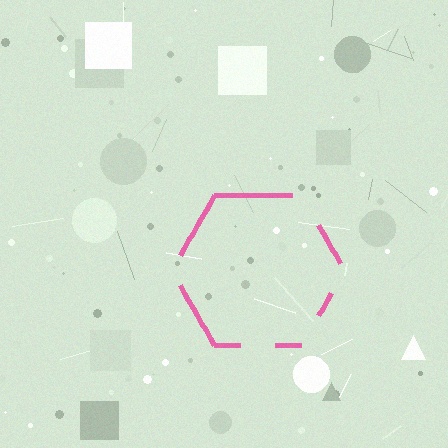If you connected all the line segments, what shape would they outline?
They would outline a hexagon.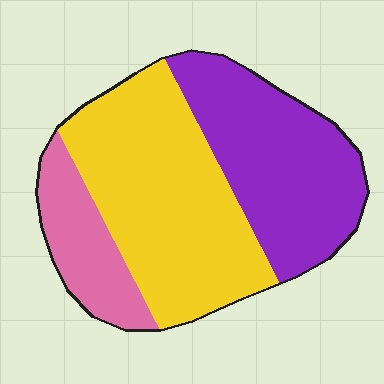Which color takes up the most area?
Yellow, at roughly 45%.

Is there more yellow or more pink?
Yellow.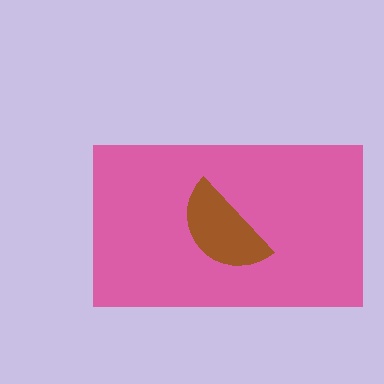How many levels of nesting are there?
2.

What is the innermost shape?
The brown semicircle.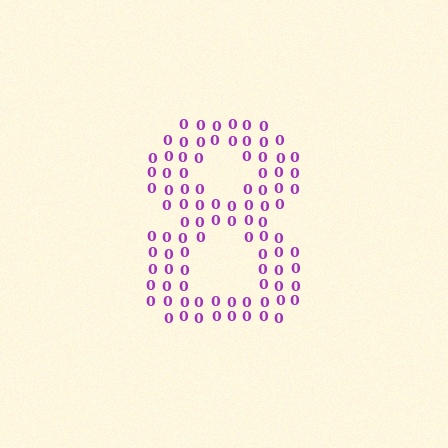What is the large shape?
The large shape is the digit 8.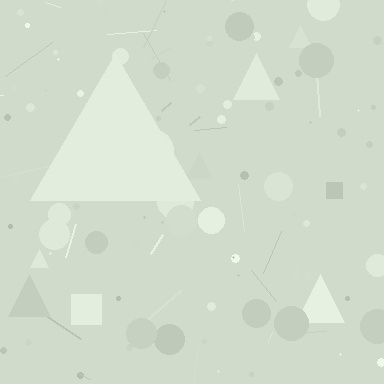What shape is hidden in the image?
A triangle is hidden in the image.